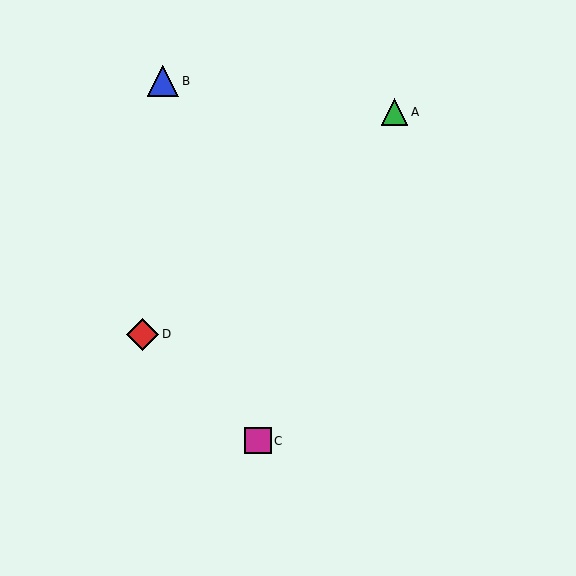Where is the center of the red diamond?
The center of the red diamond is at (143, 335).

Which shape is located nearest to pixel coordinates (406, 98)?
The green triangle (labeled A) at (394, 112) is nearest to that location.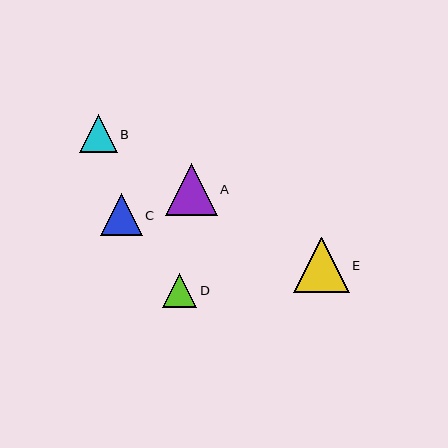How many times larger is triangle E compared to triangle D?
Triangle E is approximately 1.6 times the size of triangle D.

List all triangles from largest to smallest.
From largest to smallest: E, A, C, B, D.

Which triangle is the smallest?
Triangle D is the smallest with a size of approximately 35 pixels.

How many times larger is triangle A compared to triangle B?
Triangle A is approximately 1.4 times the size of triangle B.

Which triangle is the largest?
Triangle E is the largest with a size of approximately 55 pixels.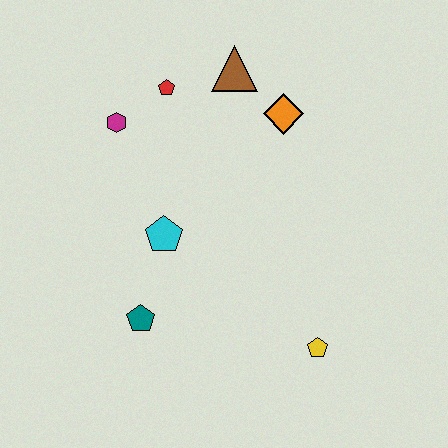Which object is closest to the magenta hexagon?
The red pentagon is closest to the magenta hexagon.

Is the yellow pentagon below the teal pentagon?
Yes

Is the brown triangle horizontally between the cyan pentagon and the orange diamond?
Yes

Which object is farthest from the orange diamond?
The teal pentagon is farthest from the orange diamond.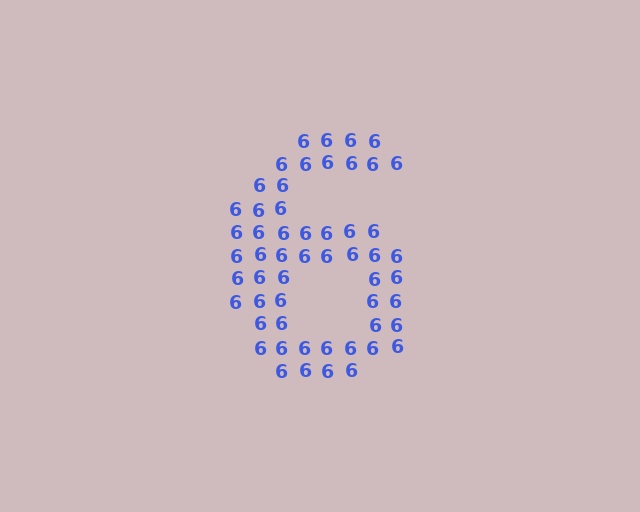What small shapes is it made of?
It is made of small digit 6's.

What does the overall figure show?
The overall figure shows the digit 6.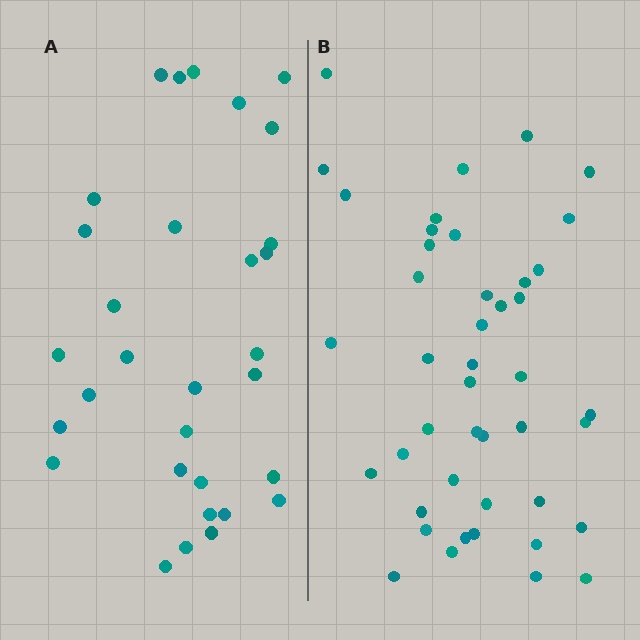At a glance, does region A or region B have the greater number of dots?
Region B (the right region) has more dots.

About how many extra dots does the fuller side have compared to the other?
Region B has approximately 15 more dots than region A.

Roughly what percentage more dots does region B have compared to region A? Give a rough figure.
About 40% more.